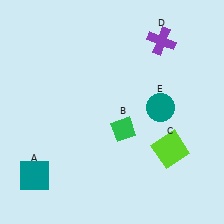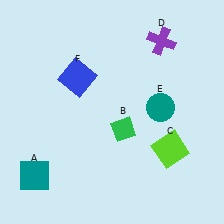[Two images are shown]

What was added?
A blue square (F) was added in Image 2.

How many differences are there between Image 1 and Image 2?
There is 1 difference between the two images.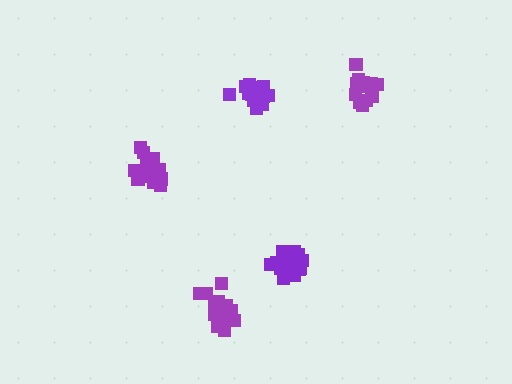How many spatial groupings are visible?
There are 5 spatial groupings.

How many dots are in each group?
Group 1: 15 dots, Group 2: 20 dots, Group 3: 18 dots, Group 4: 16 dots, Group 5: 16 dots (85 total).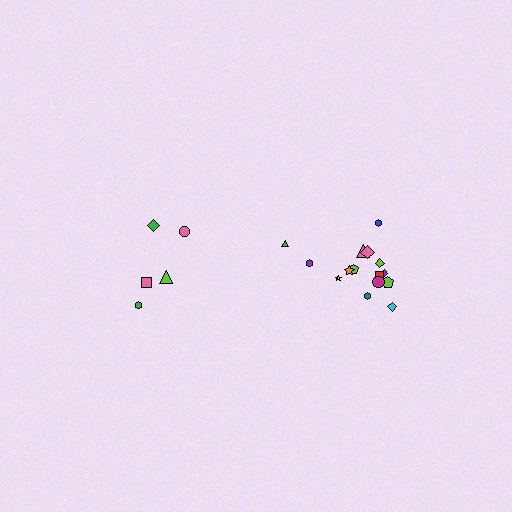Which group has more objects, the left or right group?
The right group.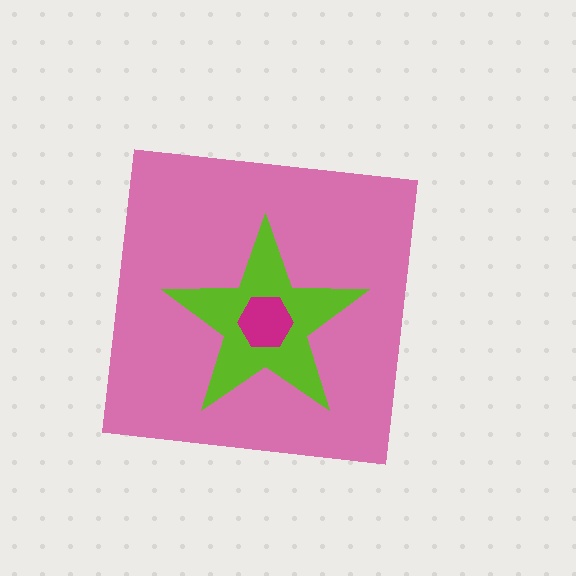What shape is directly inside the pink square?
The lime star.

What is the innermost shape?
The magenta hexagon.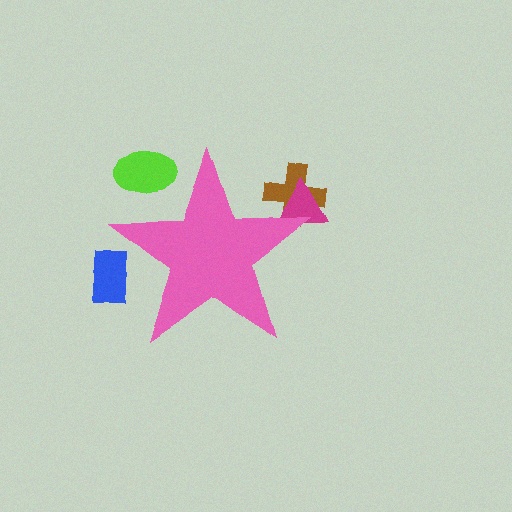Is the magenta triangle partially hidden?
Yes, the magenta triangle is partially hidden behind the pink star.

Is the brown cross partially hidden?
Yes, the brown cross is partially hidden behind the pink star.